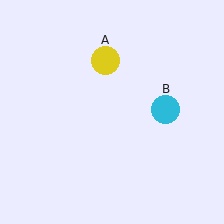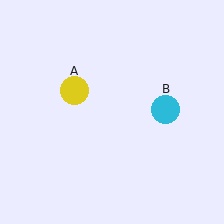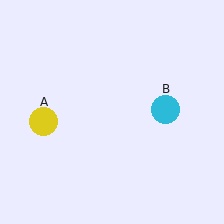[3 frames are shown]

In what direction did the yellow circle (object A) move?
The yellow circle (object A) moved down and to the left.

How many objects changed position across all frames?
1 object changed position: yellow circle (object A).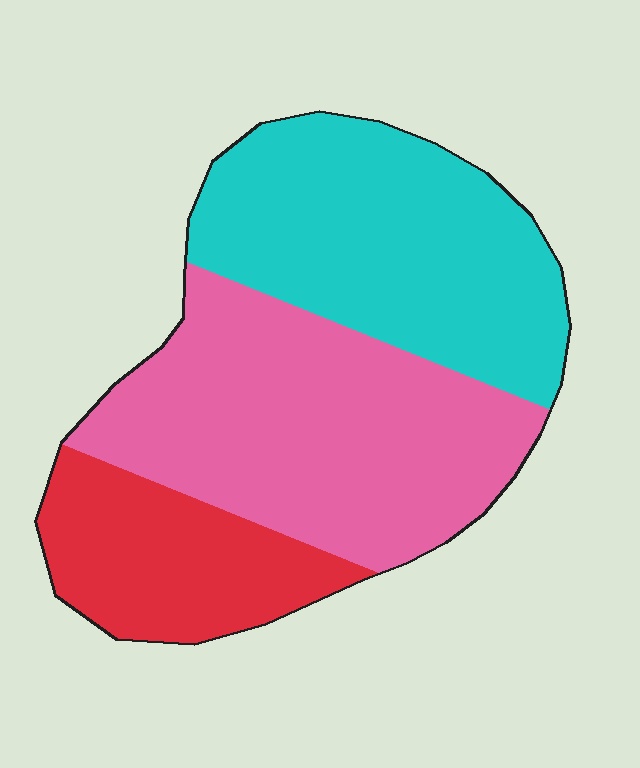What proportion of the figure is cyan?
Cyan takes up between a third and a half of the figure.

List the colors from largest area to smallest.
From largest to smallest: pink, cyan, red.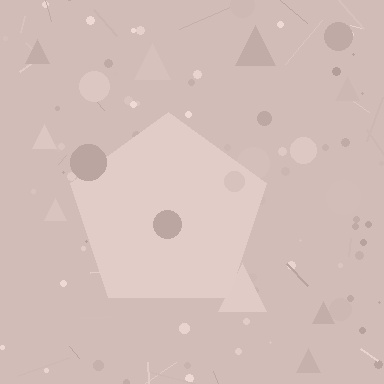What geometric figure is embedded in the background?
A pentagon is embedded in the background.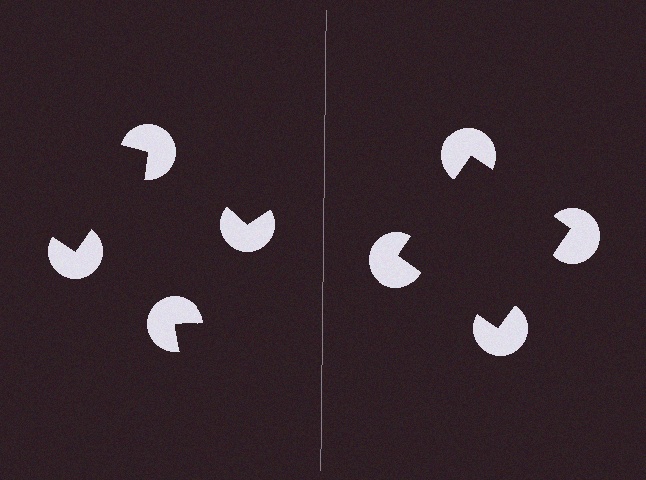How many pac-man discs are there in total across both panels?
8 — 4 on each side.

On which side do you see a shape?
An illusory square appears on the right side. On the left side the wedge cuts are rotated, so no coherent shape forms.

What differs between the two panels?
The pac-man discs are positioned identically on both sides; only the wedge orientations differ. On the right they align to a square; on the left they are misaligned.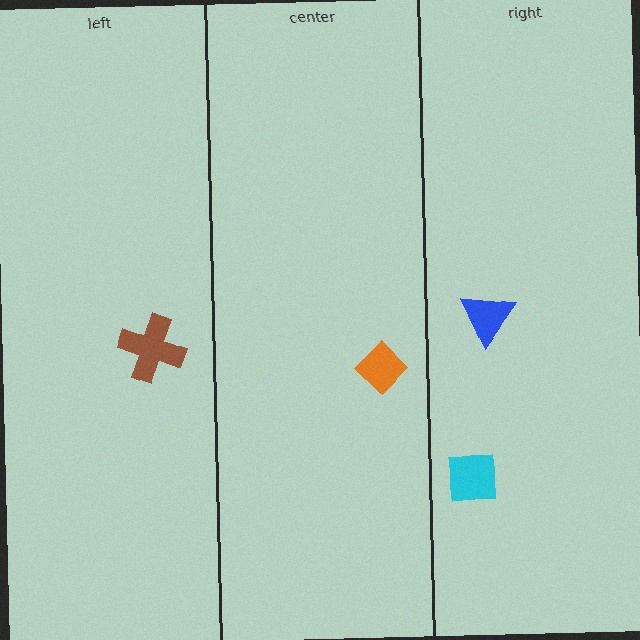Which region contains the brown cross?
The left region.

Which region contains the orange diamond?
The center region.